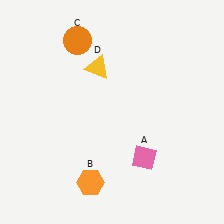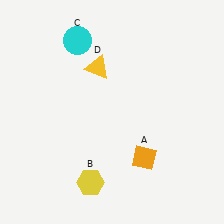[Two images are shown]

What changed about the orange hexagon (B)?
In Image 1, B is orange. In Image 2, it changed to yellow.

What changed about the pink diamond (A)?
In Image 1, A is pink. In Image 2, it changed to orange.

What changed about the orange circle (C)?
In Image 1, C is orange. In Image 2, it changed to cyan.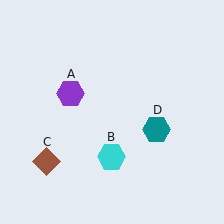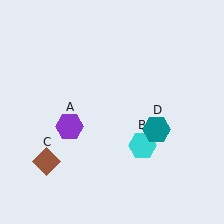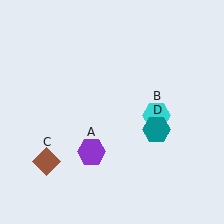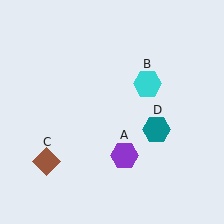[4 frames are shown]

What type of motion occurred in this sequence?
The purple hexagon (object A), cyan hexagon (object B) rotated counterclockwise around the center of the scene.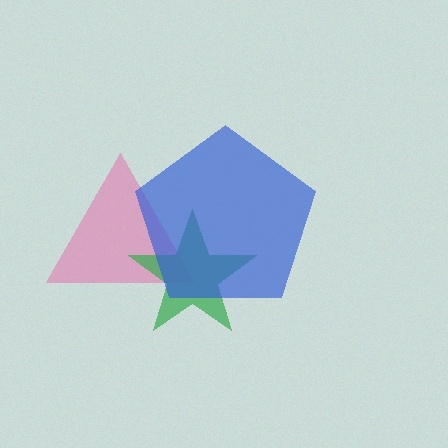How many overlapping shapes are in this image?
There are 3 overlapping shapes in the image.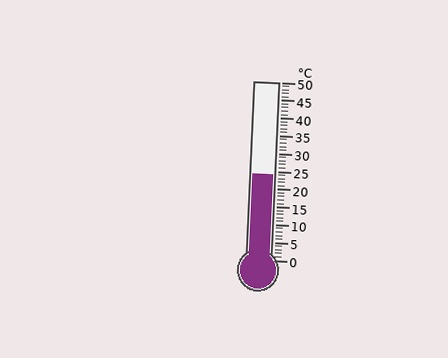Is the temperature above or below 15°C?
The temperature is above 15°C.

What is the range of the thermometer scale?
The thermometer scale ranges from 0°C to 50°C.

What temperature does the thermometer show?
The thermometer shows approximately 24°C.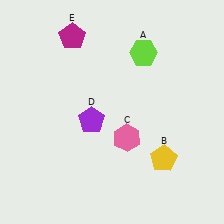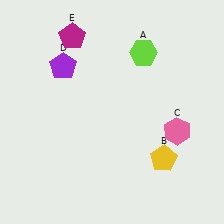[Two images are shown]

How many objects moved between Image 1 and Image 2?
2 objects moved between the two images.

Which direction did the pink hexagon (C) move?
The pink hexagon (C) moved right.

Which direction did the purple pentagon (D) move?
The purple pentagon (D) moved up.